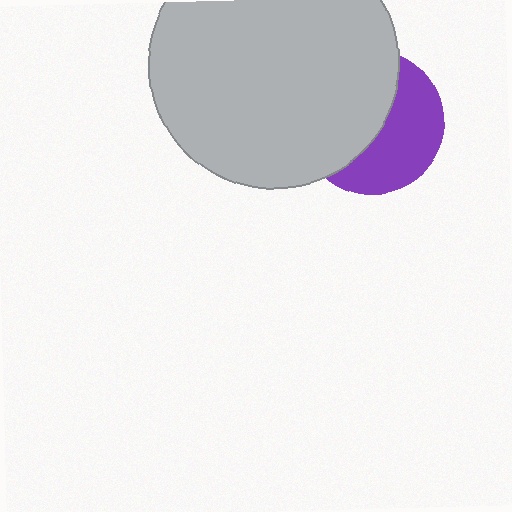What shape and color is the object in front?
The object in front is a light gray circle.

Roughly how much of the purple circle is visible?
About half of it is visible (roughly 46%).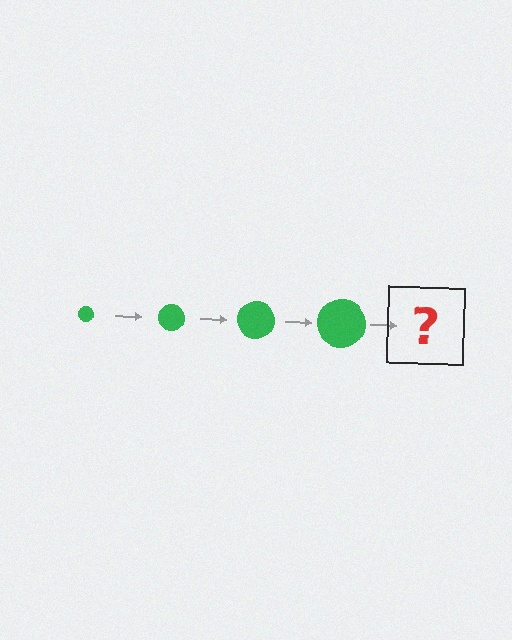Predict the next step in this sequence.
The next step is a green circle, larger than the previous one.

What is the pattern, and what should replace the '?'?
The pattern is that the circle gets progressively larger each step. The '?' should be a green circle, larger than the previous one.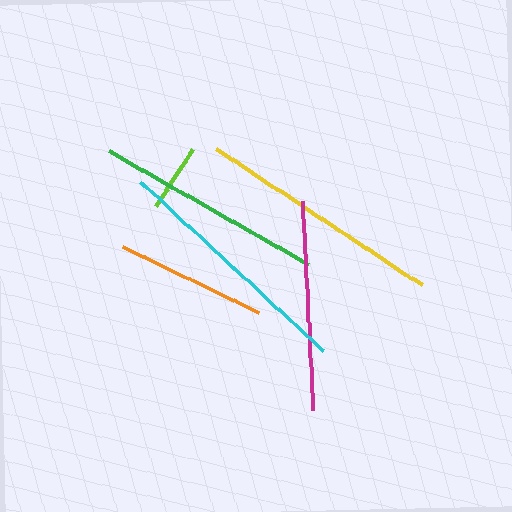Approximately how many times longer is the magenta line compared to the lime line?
The magenta line is approximately 3.1 times the length of the lime line.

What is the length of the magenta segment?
The magenta segment is approximately 208 pixels long.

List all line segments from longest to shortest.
From longest to shortest: cyan, yellow, green, magenta, orange, lime.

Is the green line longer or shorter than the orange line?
The green line is longer than the orange line.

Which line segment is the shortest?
The lime line is the shortest at approximately 68 pixels.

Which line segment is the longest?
The cyan line is the longest at approximately 250 pixels.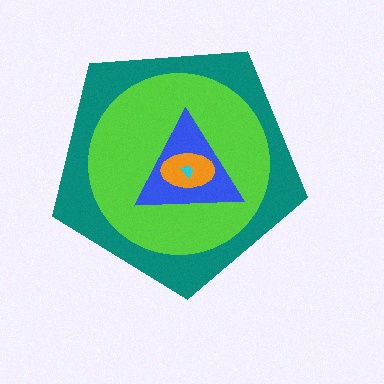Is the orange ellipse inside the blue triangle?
Yes.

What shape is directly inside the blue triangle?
The orange ellipse.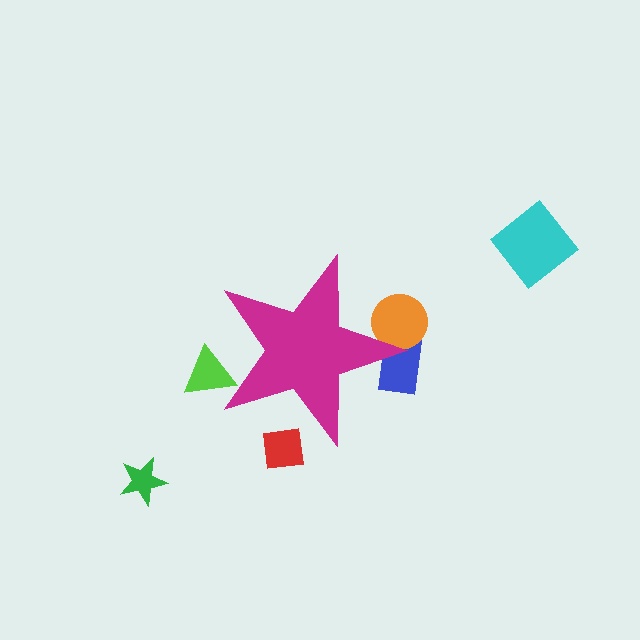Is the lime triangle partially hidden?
Yes, the lime triangle is partially hidden behind the magenta star.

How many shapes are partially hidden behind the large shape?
4 shapes are partially hidden.